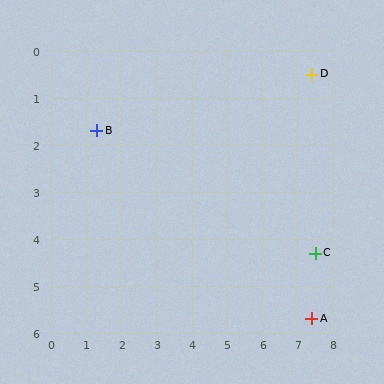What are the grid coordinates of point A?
Point A is at approximately (7.4, 5.7).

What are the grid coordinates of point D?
Point D is at approximately (7.4, 0.5).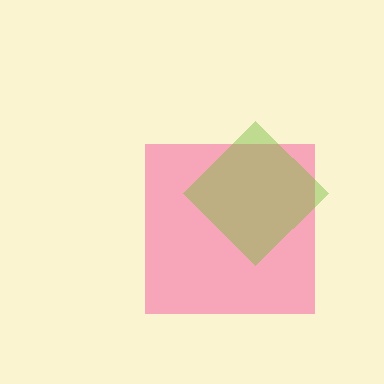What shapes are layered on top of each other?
The layered shapes are: a pink square, a lime diamond.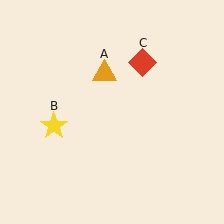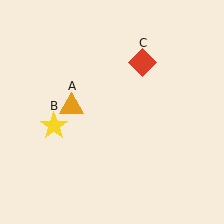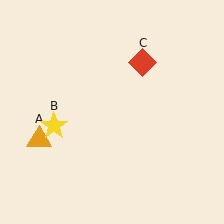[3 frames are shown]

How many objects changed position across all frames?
1 object changed position: orange triangle (object A).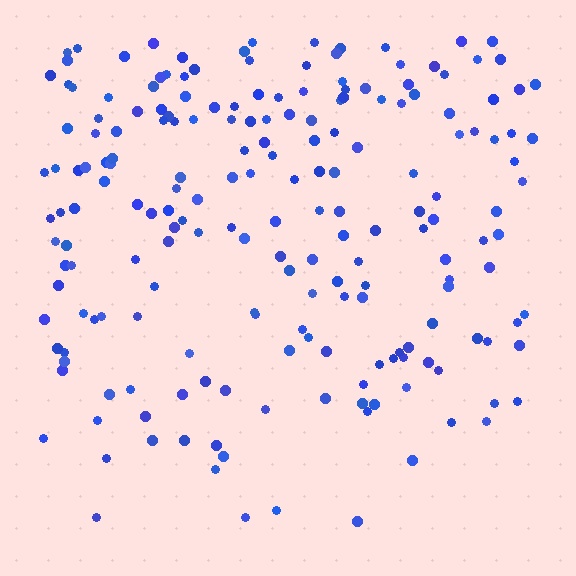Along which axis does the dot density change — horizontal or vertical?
Vertical.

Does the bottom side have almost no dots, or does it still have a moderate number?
Still a moderate number, just noticeably fewer than the top.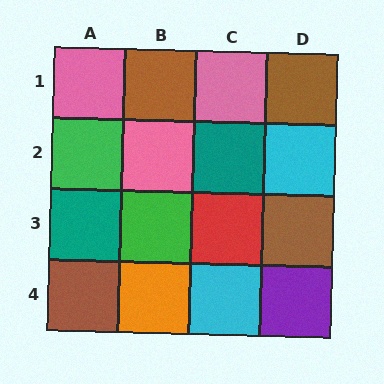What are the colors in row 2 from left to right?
Green, pink, teal, cyan.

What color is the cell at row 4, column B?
Orange.